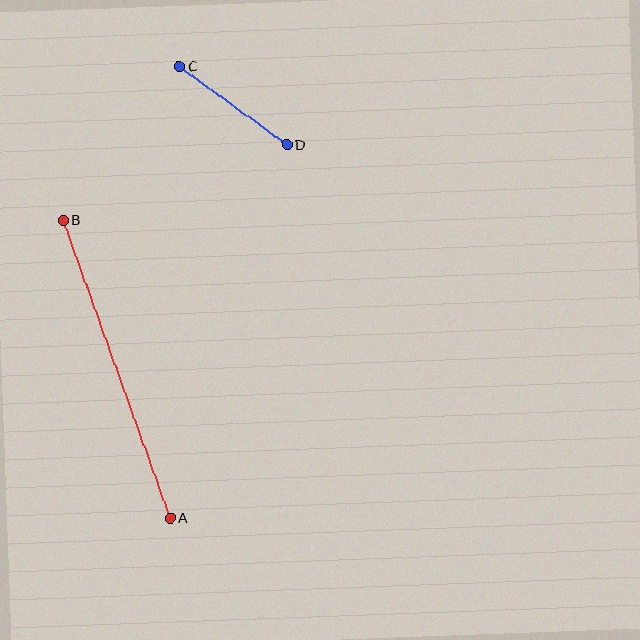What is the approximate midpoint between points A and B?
The midpoint is at approximately (117, 370) pixels.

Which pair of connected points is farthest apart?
Points A and B are farthest apart.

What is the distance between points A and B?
The distance is approximately 316 pixels.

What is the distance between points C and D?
The distance is approximately 133 pixels.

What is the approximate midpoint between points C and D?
The midpoint is at approximately (233, 106) pixels.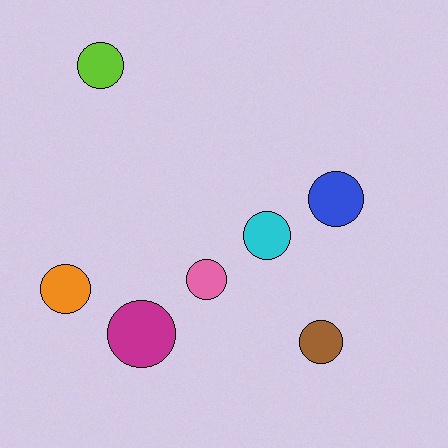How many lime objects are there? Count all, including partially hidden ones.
There is 1 lime object.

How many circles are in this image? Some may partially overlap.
There are 7 circles.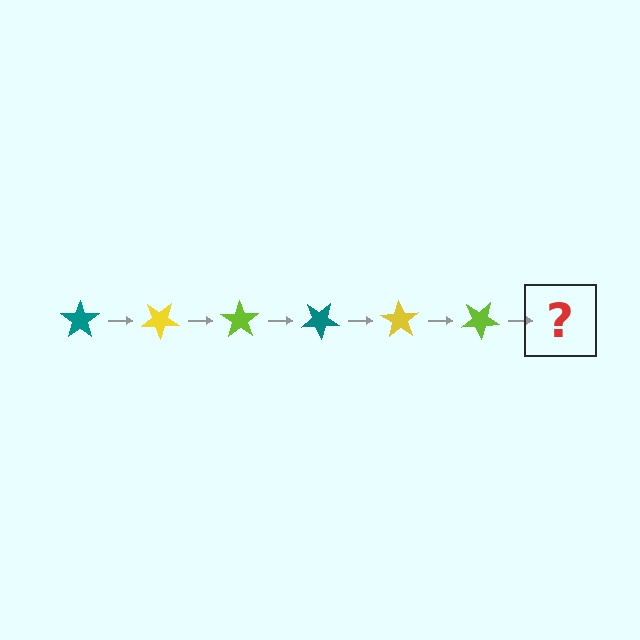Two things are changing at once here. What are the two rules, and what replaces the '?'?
The two rules are that it rotates 35 degrees each step and the color cycles through teal, yellow, and lime. The '?' should be a teal star, rotated 210 degrees from the start.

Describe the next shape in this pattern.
It should be a teal star, rotated 210 degrees from the start.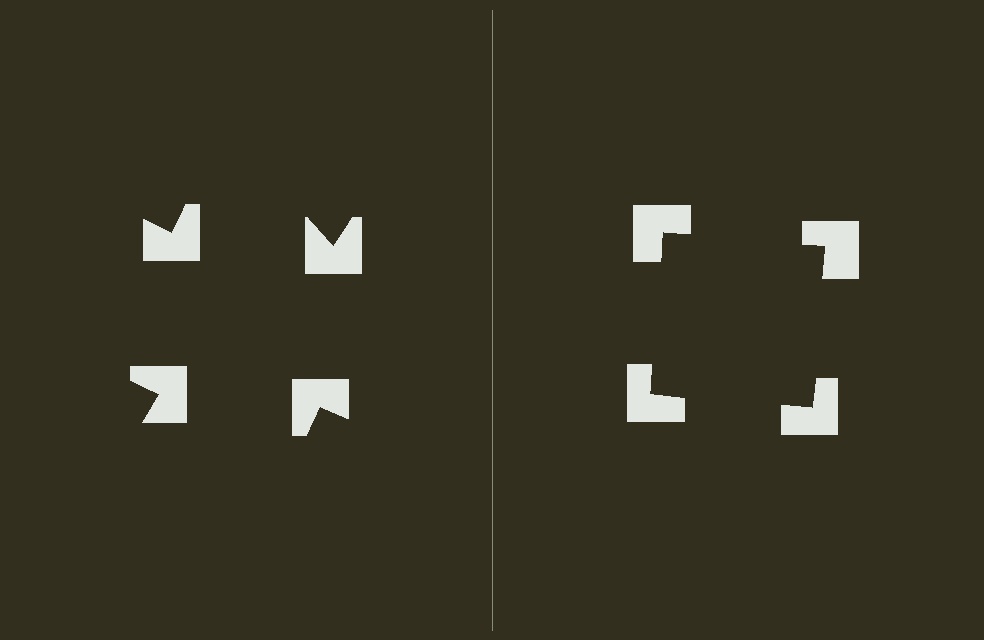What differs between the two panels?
The notched squares are positioned identically on both sides; only the wedge orientations differ. On the right they align to a square; on the left they are misaligned.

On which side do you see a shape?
An illusory square appears on the right side. On the left side the wedge cuts are rotated, so no coherent shape forms.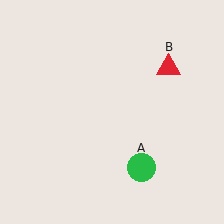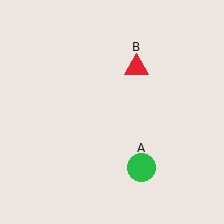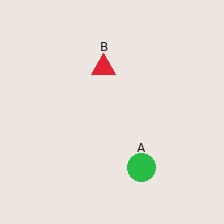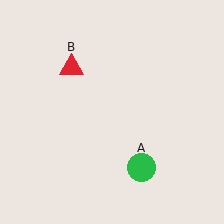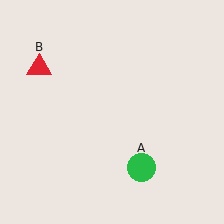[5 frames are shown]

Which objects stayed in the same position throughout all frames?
Green circle (object A) remained stationary.